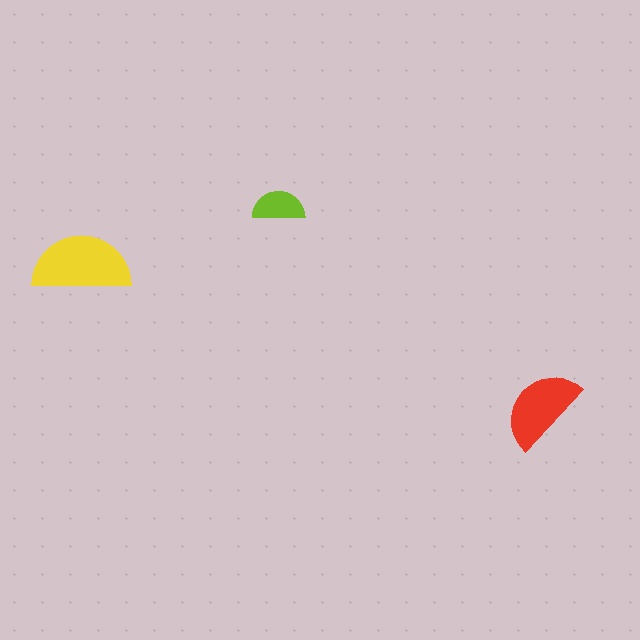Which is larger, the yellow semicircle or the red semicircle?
The yellow one.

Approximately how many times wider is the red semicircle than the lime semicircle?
About 1.5 times wider.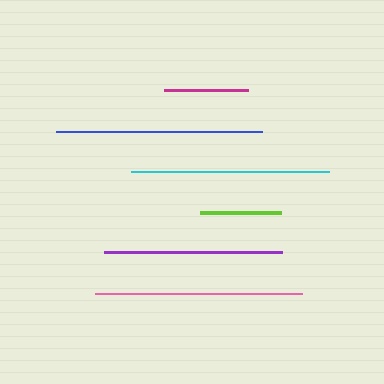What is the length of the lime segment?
The lime segment is approximately 81 pixels long.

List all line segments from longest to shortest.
From longest to shortest: pink, blue, cyan, purple, magenta, lime.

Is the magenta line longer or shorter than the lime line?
The magenta line is longer than the lime line.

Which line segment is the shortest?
The lime line is the shortest at approximately 81 pixels.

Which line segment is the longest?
The pink line is the longest at approximately 207 pixels.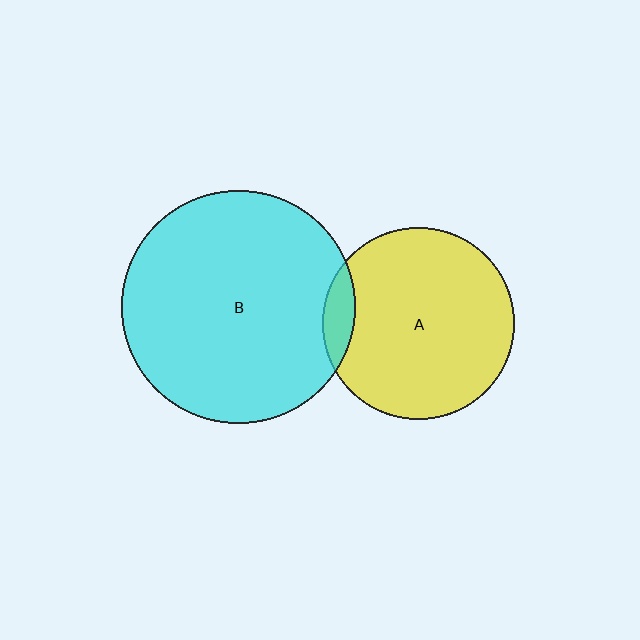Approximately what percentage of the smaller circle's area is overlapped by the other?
Approximately 10%.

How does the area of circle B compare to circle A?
Approximately 1.5 times.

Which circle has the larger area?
Circle B (cyan).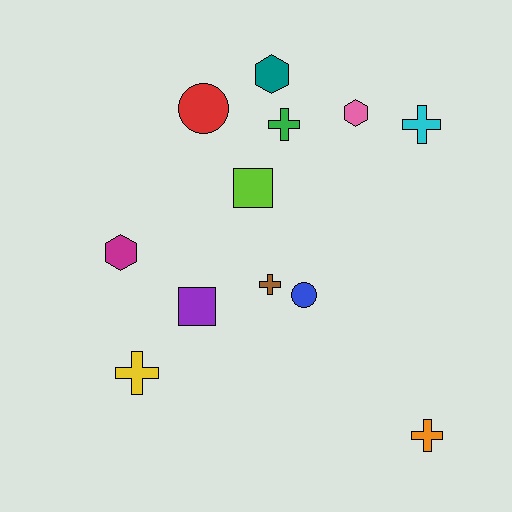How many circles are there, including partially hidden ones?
There are 2 circles.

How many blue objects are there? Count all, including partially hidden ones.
There is 1 blue object.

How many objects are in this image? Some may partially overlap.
There are 12 objects.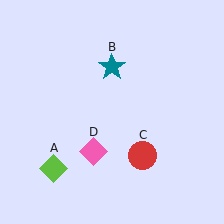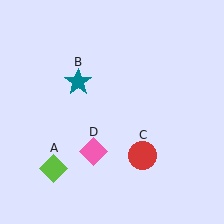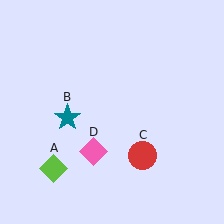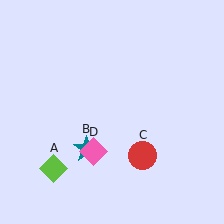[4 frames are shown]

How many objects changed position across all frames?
1 object changed position: teal star (object B).